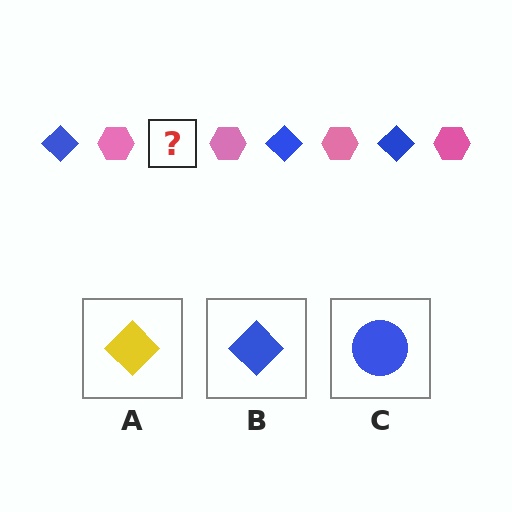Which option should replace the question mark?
Option B.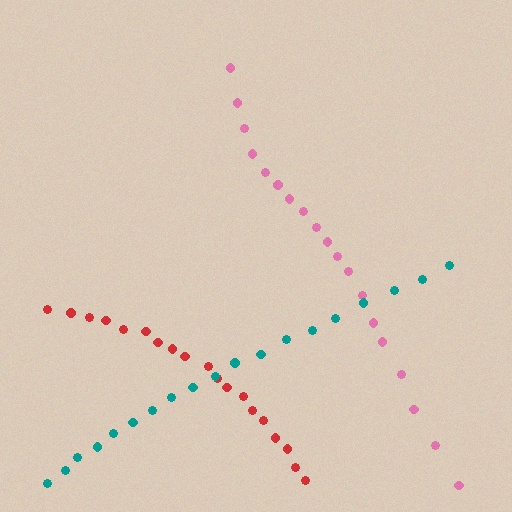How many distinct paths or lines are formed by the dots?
There are 3 distinct paths.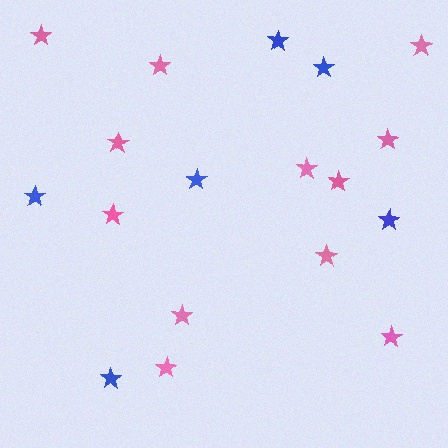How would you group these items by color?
There are 2 groups: one group of blue stars (6) and one group of pink stars (12).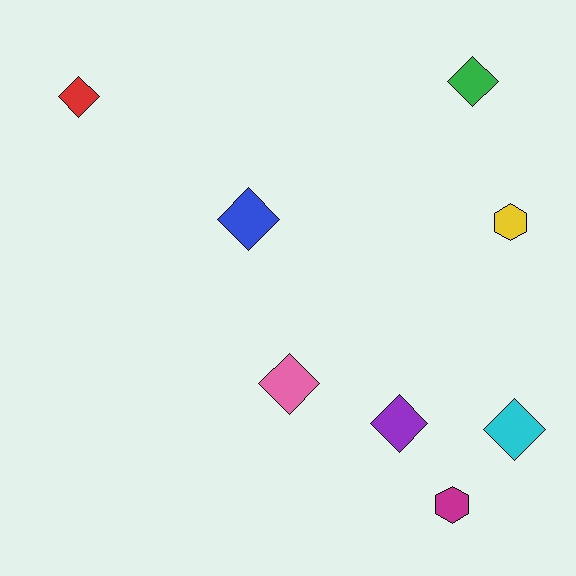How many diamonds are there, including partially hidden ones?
There are 6 diamonds.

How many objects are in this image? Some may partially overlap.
There are 8 objects.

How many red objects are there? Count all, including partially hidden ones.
There is 1 red object.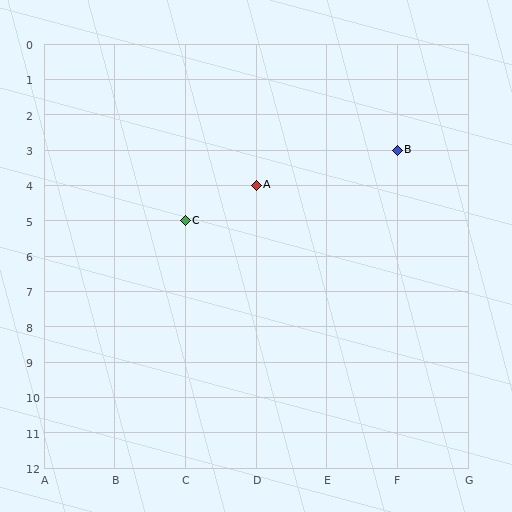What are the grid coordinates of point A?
Point A is at grid coordinates (D, 4).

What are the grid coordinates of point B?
Point B is at grid coordinates (F, 3).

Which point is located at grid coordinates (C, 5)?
Point C is at (C, 5).